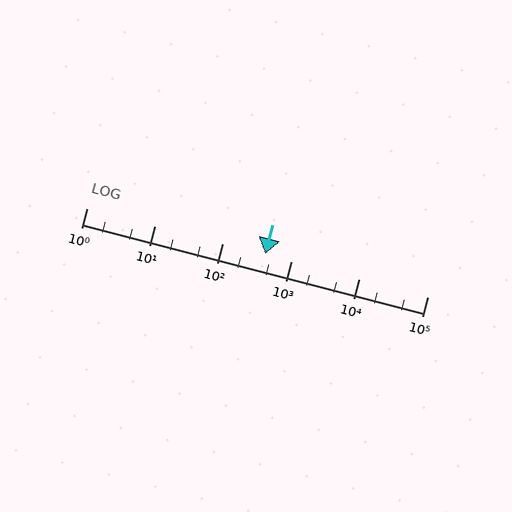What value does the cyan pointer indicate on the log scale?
The pointer indicates approximately 420.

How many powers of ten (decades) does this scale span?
The scale spans 5 decades, from 1 to 100000.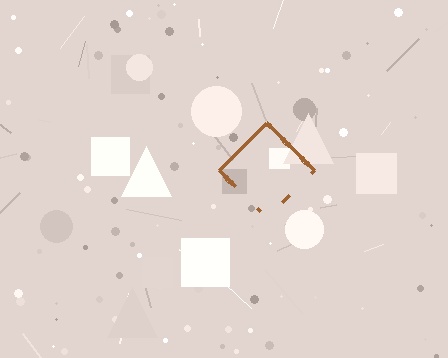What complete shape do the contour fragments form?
The contour fragments form a diamond.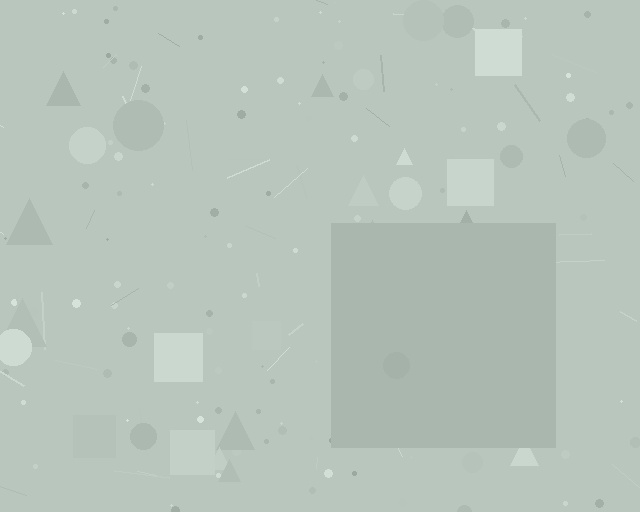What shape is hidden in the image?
A square is hidden in the image.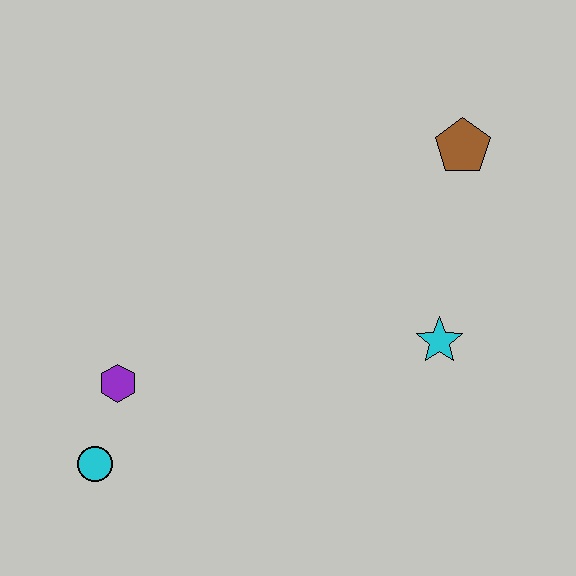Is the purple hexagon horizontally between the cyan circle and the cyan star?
Yes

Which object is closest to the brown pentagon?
The cyan star is closest to the brown pentagon.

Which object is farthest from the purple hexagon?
The brown pentagon is farthest from the purple hexagon.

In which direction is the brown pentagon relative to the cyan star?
The brown pentagon is above the cyan star.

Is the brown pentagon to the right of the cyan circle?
Yes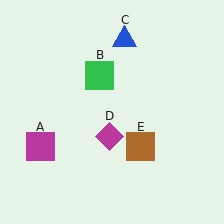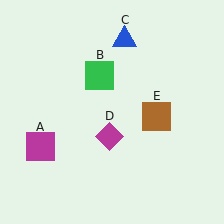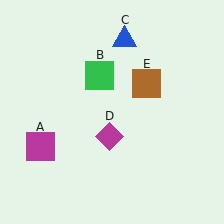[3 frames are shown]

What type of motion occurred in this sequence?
The brown square (object E) rotated counterclockwise around the center of the scene.